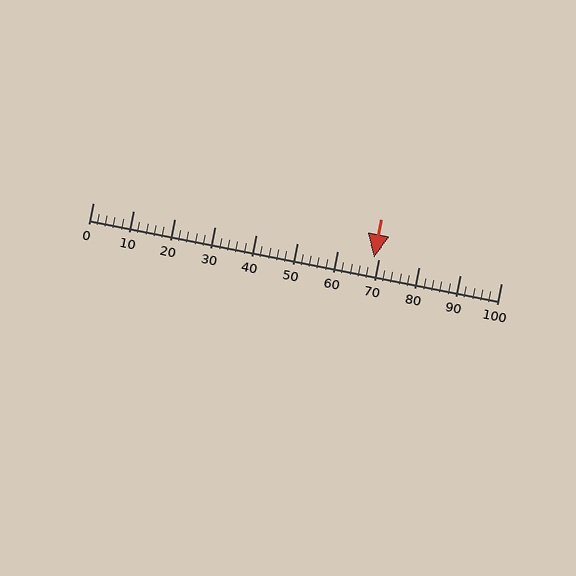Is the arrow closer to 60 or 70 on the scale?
The arrow is closer to 70.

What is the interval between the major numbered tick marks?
The major tick marks are spaced 10 units apart.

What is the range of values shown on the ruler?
The ruler shows values from 0 to 100.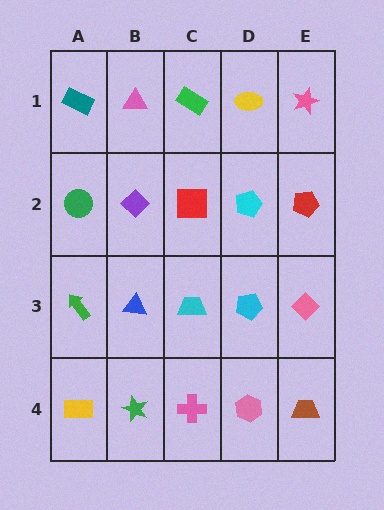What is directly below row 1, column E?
A red pentagon.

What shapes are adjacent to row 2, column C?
A green rectangle (row 1, column C), a cyan trapezoid (row 3, column C), a purple diamond (row 2, column B), a cyan pentagon (row 2, column D).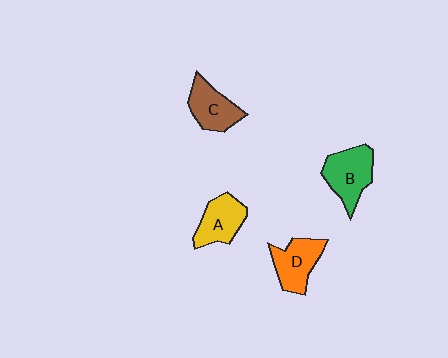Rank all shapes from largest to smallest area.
From largest to smallest: B (green), D (orange), C (brown), A (yellow).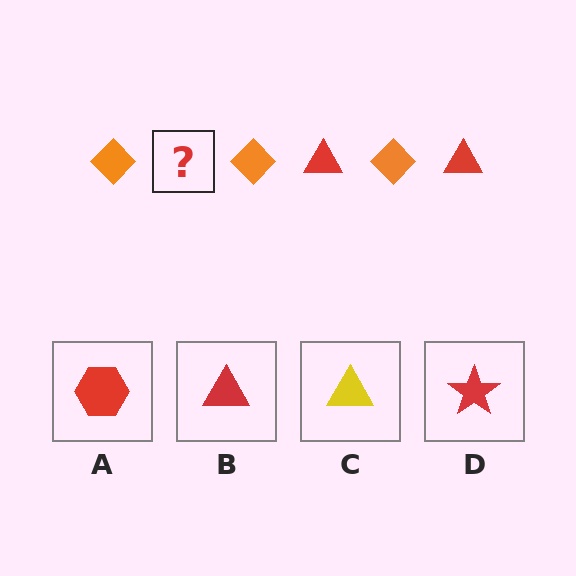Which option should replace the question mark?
Option B.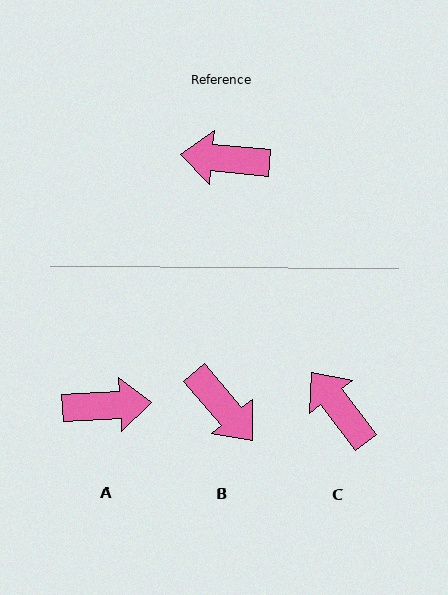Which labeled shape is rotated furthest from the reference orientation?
A, about 171 degrees away.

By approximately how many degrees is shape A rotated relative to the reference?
Approximately 171 degrees clockwise.